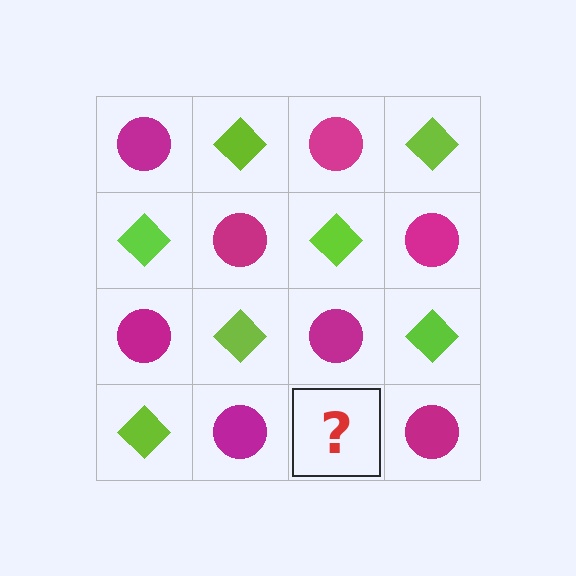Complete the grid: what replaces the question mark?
The question mark should be replaced with a lime diamond.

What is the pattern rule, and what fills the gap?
The rule is that it alternates magenta circle and lime diamond in a checkerboard pattern. The gap should be filled with a lime diamond.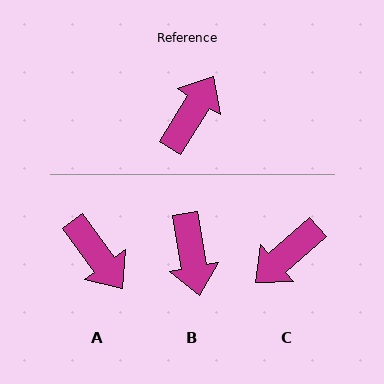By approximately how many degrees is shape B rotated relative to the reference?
Approximately 139 degrees clockwise.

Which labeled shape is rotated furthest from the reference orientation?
C, about 163 degrees away.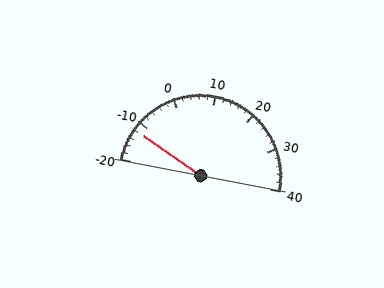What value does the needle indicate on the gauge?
The needle indicates approximately -12.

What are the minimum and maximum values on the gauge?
The gauge ranges from -20 to 40.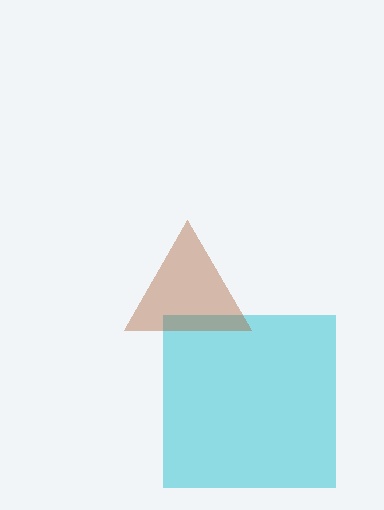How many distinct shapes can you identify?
There are 2 distinct shapes: a cyan square, a brown triangle.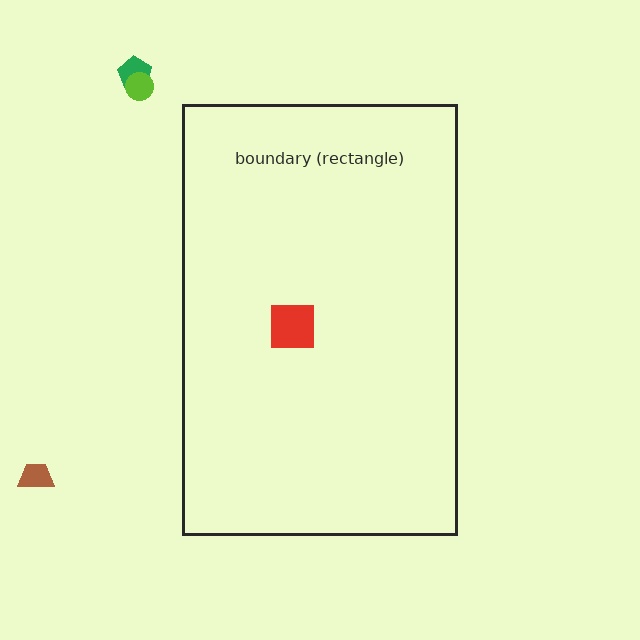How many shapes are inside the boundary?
1 inside, 3 outside.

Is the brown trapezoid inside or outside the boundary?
Outside.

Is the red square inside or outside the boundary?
Inside.